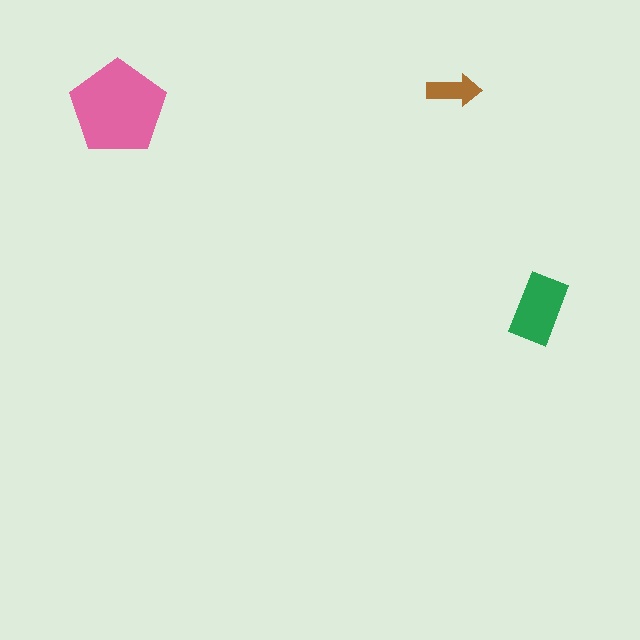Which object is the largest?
The pink pentagon.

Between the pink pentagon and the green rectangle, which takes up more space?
The pink pentagon.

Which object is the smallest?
The brown arrow.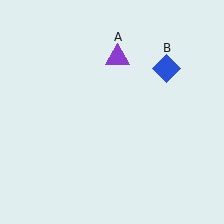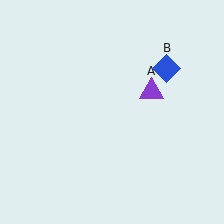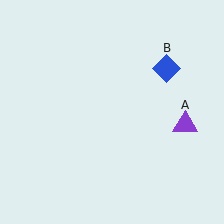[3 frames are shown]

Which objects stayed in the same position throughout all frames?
Blue diamond (object B) remained stationary.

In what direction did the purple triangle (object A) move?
The purple triangle (object A) moved down and to the right.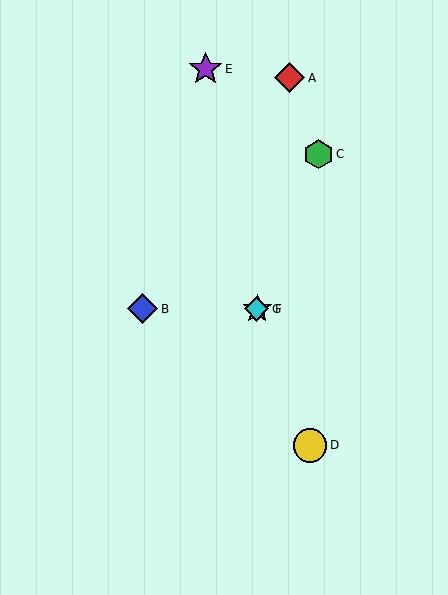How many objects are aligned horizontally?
3 objects (B, F, G) are aligned horizontally.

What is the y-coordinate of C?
Object C is at y≈154.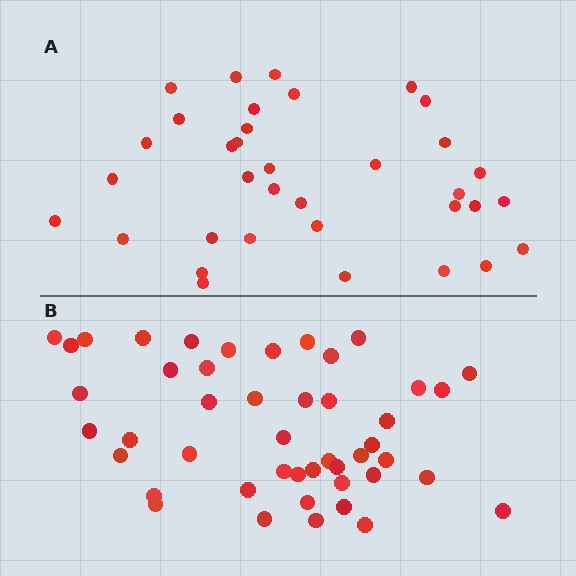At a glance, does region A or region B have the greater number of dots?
Region B (the bottom region) has more dots.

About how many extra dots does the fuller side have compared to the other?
Region B has roughly 12 or so more dots than region A.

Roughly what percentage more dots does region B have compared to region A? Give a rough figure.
About 30% more.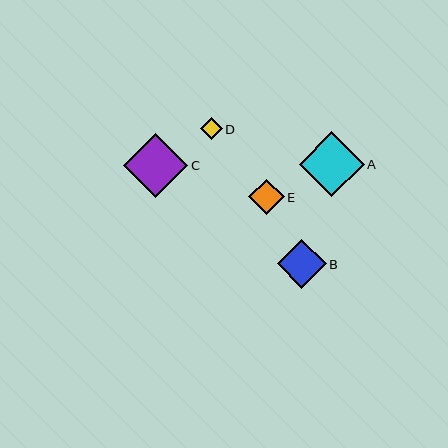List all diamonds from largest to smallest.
From largest to smallest: A, C, B, E, D.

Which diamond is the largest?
Diamond A is the largest with a size of approximately 65 pixels.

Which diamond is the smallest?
Diamond D is the smallest with a size of approximately 22 pixels.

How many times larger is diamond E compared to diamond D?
Diamond E is approximately 1.6 times the size of diamond D.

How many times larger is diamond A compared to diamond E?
Diamond A is approximately 1.8 times the size of diamond E.